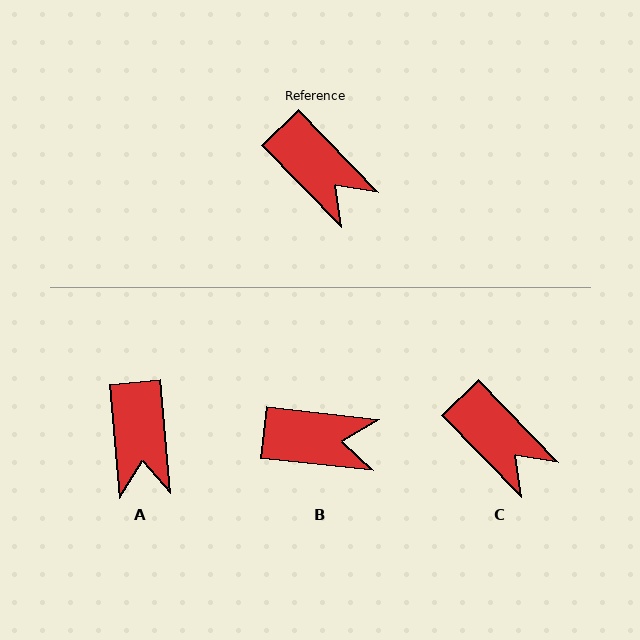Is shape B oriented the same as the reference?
No, it is off by about 40 degrees.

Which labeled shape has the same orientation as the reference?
C.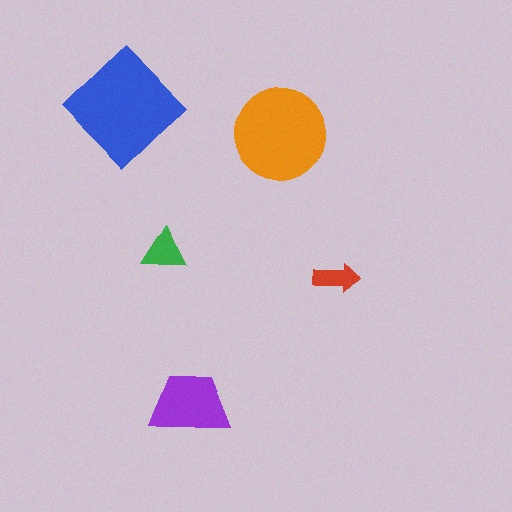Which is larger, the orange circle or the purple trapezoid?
The orange circle.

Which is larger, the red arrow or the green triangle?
The green triangle.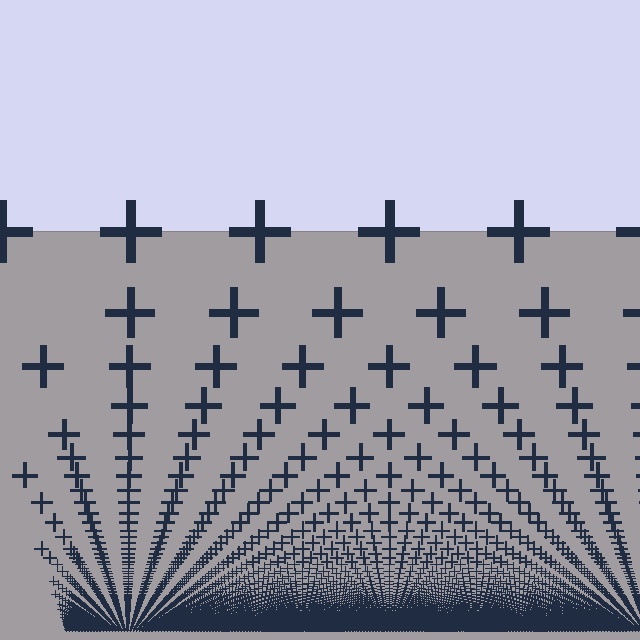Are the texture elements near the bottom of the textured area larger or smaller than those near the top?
Smaller. The gradient is inverted — elements near the bottom are smaller and denser.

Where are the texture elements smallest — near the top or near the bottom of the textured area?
Near the bottom.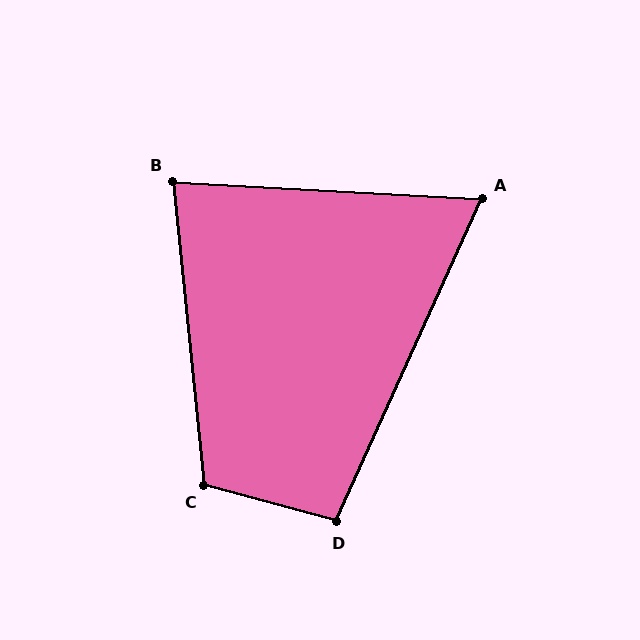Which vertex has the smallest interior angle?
A, at approximately 69 degrees.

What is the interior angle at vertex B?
Approximately 81 degrees (acute).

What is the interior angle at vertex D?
Approximately 99 degrees (obtuse).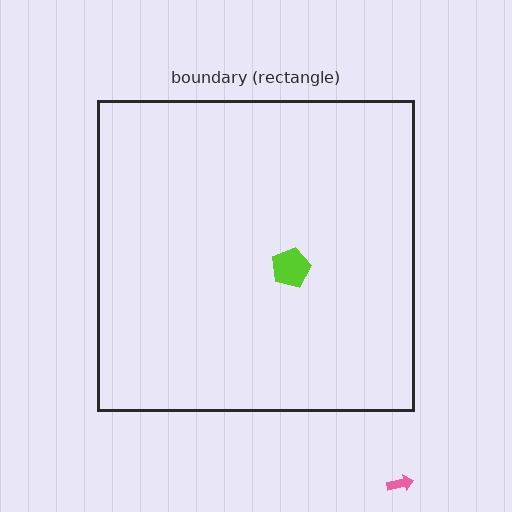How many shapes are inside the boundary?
1 inside, 1 outside.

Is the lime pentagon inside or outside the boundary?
Inside.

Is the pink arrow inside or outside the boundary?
Outside.